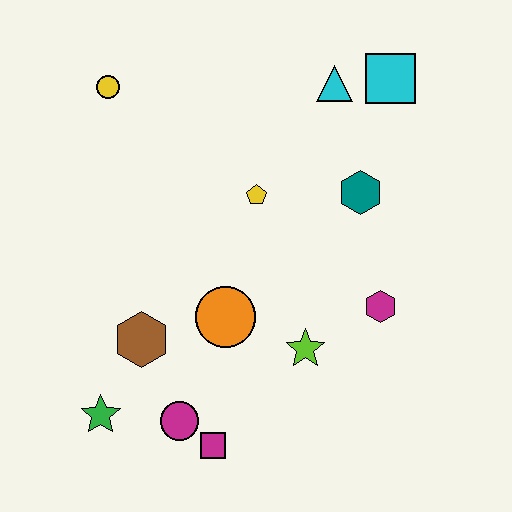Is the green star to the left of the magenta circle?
Yes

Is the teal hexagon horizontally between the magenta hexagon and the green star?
Yes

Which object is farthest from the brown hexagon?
The cyan square is farthest from the brown hexagon.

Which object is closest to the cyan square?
The cyan triangle is closest to the cyan square.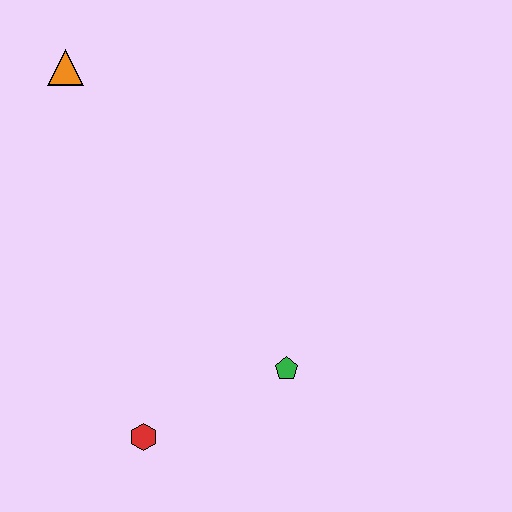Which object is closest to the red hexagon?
The green pentagon is closest to the red hexagon.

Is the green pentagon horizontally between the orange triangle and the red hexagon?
No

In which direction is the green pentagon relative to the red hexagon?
The green pentagon is to the right of the red hexagon.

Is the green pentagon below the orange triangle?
Yes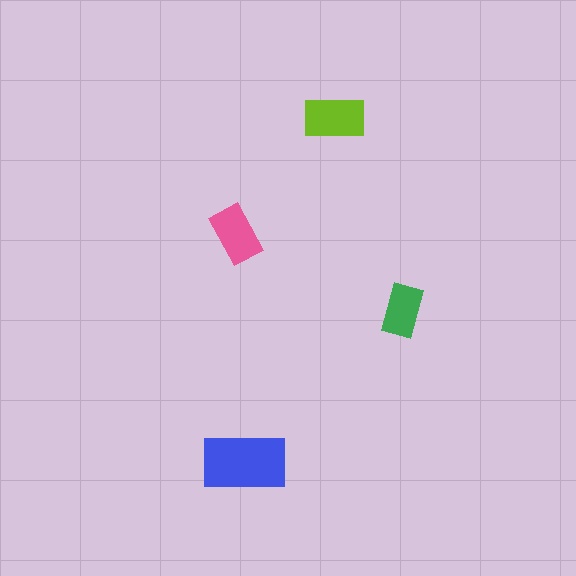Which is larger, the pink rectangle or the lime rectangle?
The lime one.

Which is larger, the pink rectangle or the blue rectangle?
The blue one.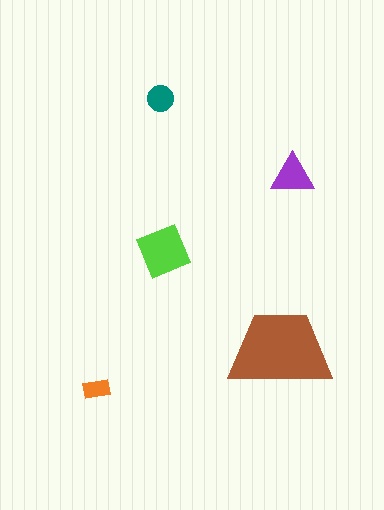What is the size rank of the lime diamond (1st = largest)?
2nd.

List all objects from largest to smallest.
The brown trapezoid, the lime diamond, the purple triangle, the teal circle, the orange rectangle.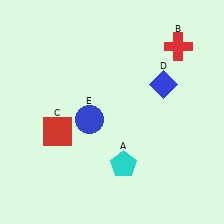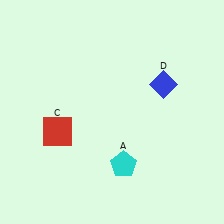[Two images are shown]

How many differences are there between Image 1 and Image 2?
There are 2 differences between the two images.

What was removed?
The blue circle (E), the red cross (B) were removed in Image 2.